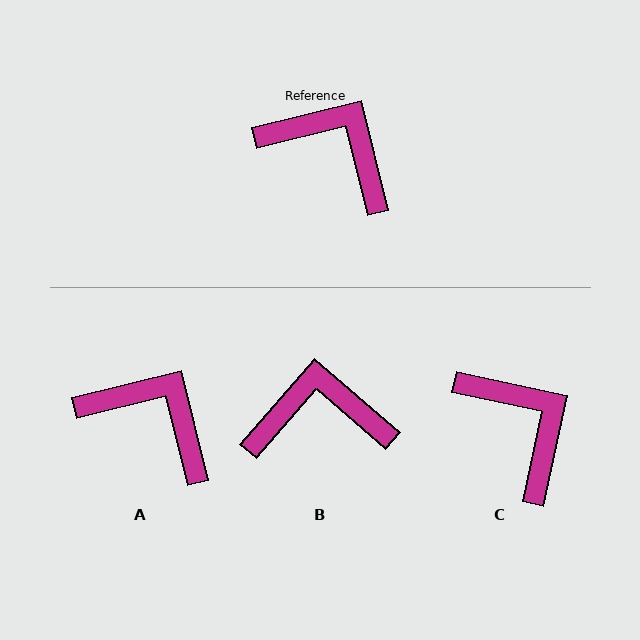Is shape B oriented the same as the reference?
No, it is off by about 35 degrees.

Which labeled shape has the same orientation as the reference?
A.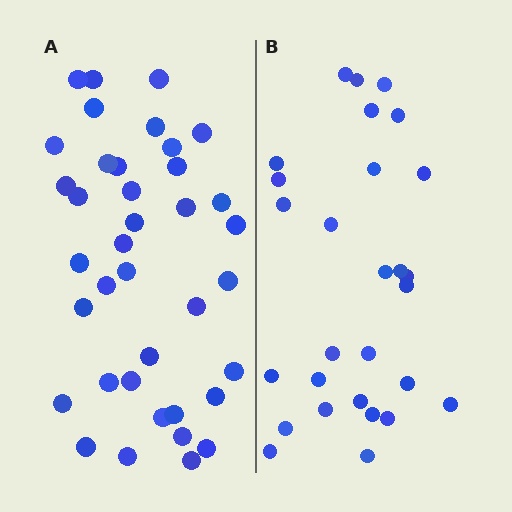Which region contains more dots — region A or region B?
Region A (the left region) has more dots.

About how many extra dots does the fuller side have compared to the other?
Region A has roughly 10 or so more dots than region B.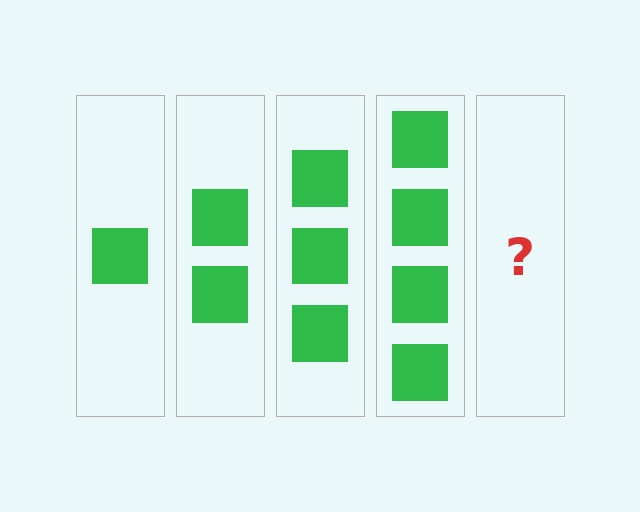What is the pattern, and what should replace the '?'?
The pattern is that each step adds one more square. The '?' should be 5 squares.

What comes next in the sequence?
The next element should be 5 squares.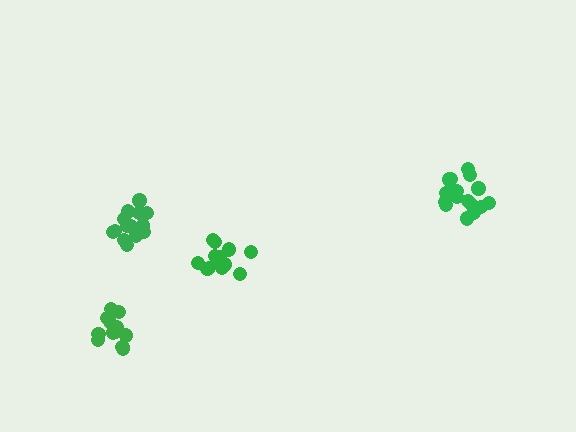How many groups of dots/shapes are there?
There are 4 groups.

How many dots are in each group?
Group 1: 14 dots, Group 2: 18 dots, Group 3: 17 dots, Group 4: 13 dots (62 total).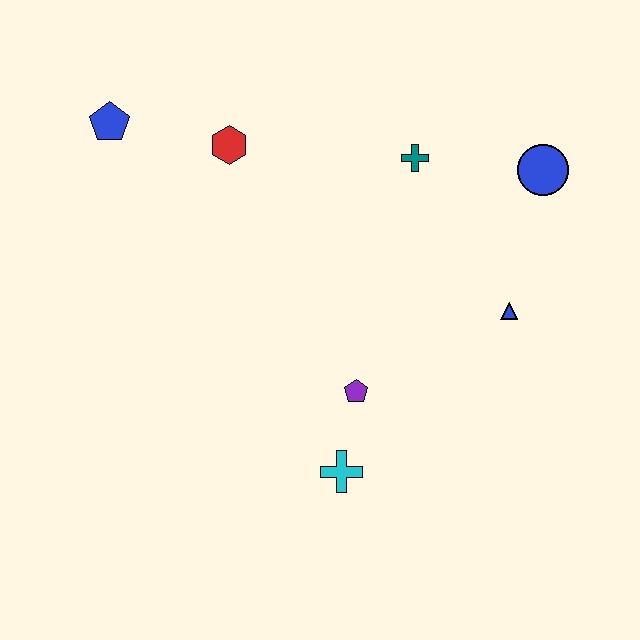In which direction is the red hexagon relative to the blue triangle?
The red hexagon is to the left of the blue triangle.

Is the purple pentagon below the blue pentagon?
Yes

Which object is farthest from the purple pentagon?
The blue pentagon is farthest from the purple pentagon.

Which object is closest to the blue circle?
The teal cross is closest to the blue circle.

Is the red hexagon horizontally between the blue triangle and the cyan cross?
No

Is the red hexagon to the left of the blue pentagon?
No